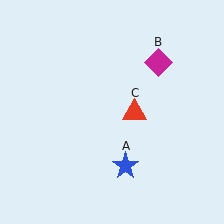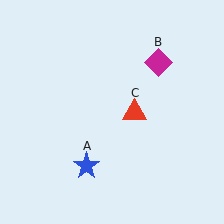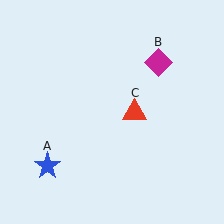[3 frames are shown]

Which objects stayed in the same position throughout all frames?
Magenta diamond (object B) and red triangle (object C) remained stationary.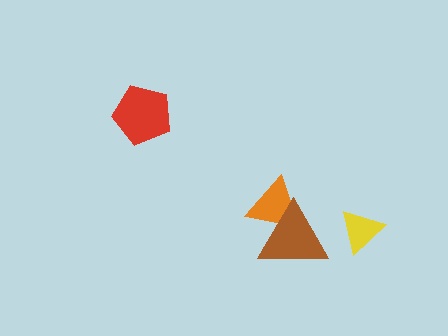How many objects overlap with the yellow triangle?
0 objects overlap with the yellow triangle.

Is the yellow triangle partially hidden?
No, no other shape covers it.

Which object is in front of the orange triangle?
The brown triangle is in front of the orange triangle.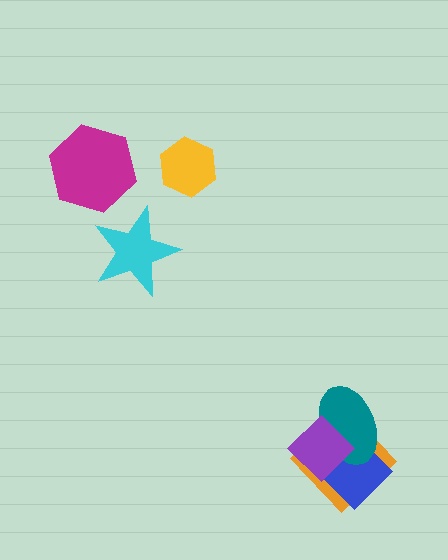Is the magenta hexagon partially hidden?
No, no other shape covers it.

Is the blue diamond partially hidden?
Yes, it is partially covered by another shape.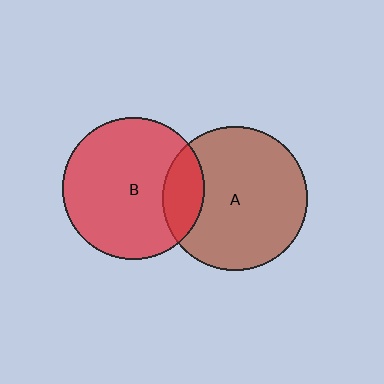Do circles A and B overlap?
Yes.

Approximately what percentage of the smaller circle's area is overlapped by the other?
Approximately 20%.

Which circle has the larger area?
Circle A (brown).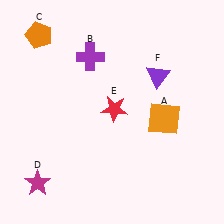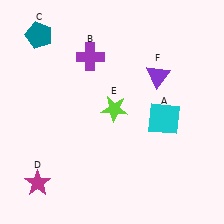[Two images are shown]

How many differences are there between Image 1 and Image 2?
There are 3 differences between the two images.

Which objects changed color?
A changed from orange to cyan. C changed from orange to teal. E changed from red to lime.